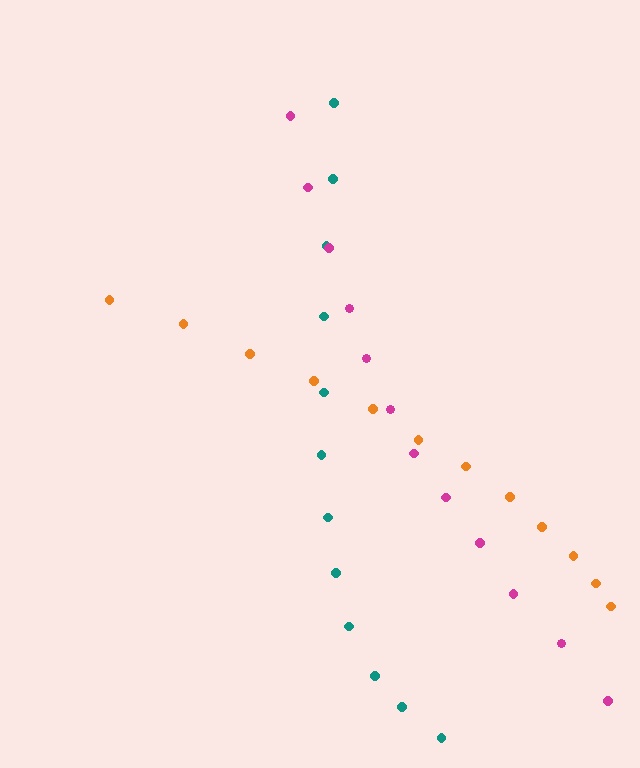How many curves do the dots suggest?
There are 3 distinct paths.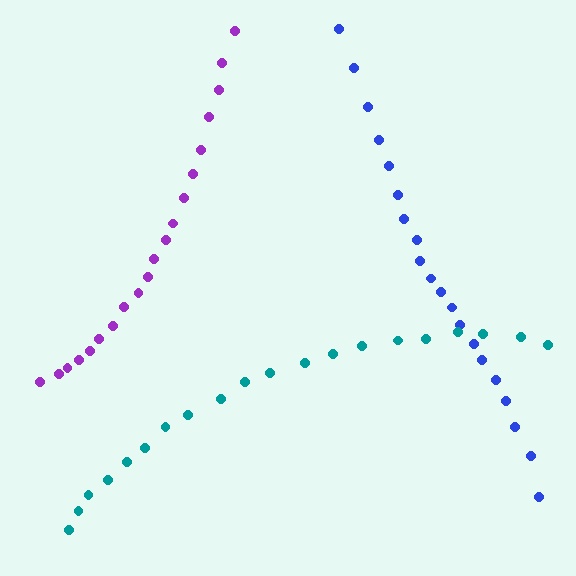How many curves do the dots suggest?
There are 3 distinct paths.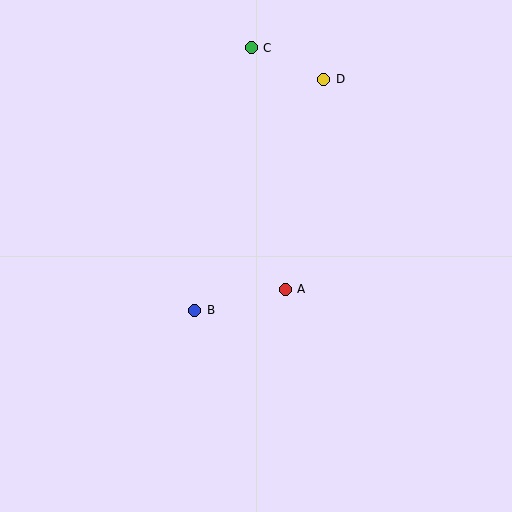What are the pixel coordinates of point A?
Point A is at (285, 289).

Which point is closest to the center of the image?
Point A at (285, 289) is closest to the center.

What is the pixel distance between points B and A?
The distance between B and A is 93 pixels.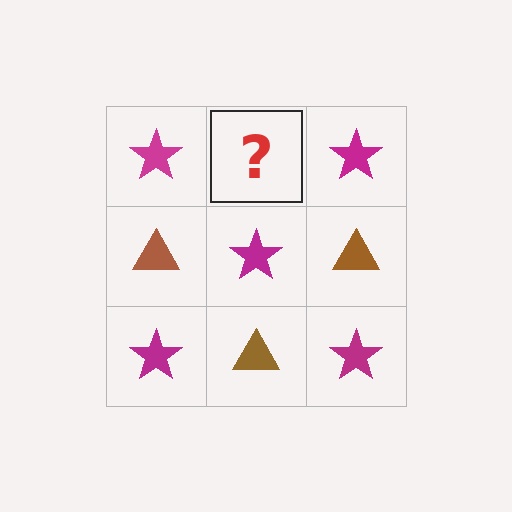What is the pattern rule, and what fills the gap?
The rule is that it alternates magenta star and brown triangle in a checkerboard pattern. The gap should be filled with a brown triangle.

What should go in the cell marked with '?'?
The missing cell should contain a brown triangle.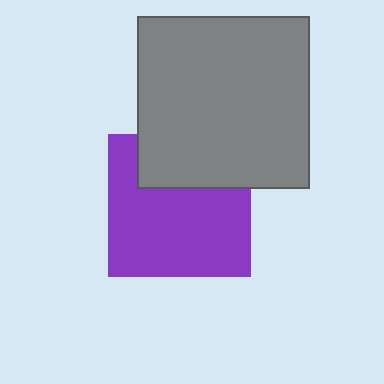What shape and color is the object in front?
The object in front is a gray square.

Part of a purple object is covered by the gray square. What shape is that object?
It is a square.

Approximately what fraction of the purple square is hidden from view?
Roughly 31% of the purple square is hidden behind the gray square.